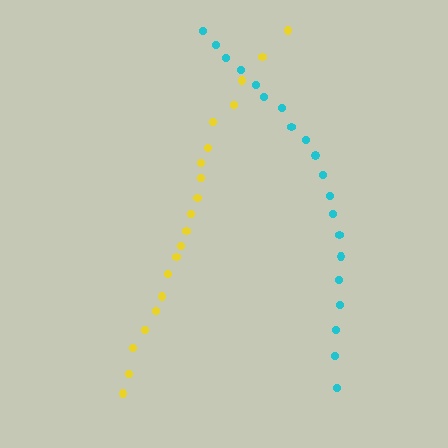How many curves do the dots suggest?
There are 2 distinct paths.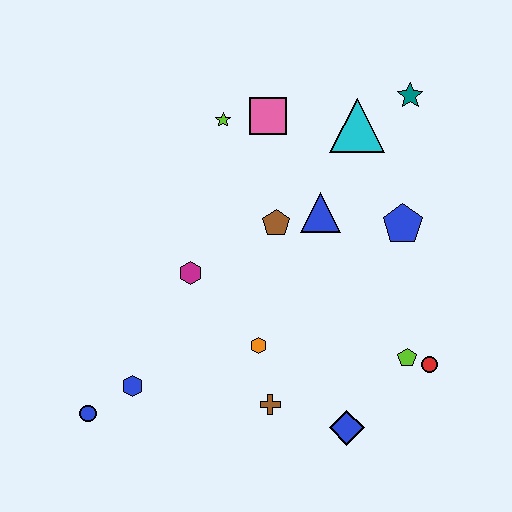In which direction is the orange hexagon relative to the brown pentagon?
The orange hexagon is below the brown pentagon.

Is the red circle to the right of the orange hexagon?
Yes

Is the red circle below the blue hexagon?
No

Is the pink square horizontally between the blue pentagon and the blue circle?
Yes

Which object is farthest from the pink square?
The blue circle is farthest from the pink square.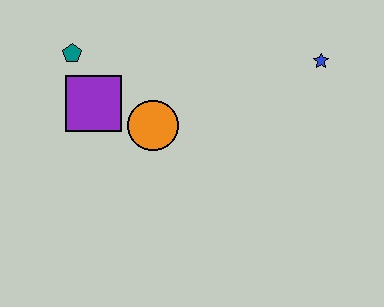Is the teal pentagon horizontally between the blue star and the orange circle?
No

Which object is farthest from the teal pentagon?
The blue star is farthest from the teal pentagon.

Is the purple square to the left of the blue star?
Yes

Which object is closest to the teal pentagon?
The purple square is closest to the teal pentagon.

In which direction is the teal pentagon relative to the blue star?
The teal pentagon is to the left of the blue star.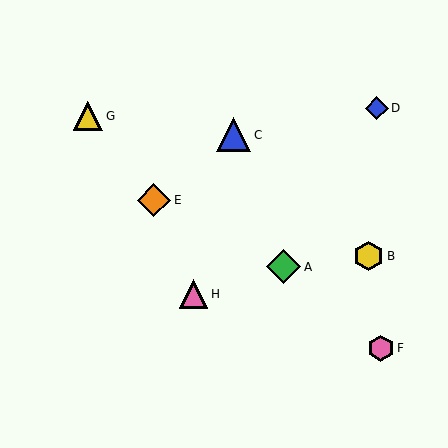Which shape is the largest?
The blue triangle (labeled C) is the largest.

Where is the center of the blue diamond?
The center of the blue diamond is at (377, 108).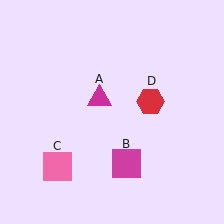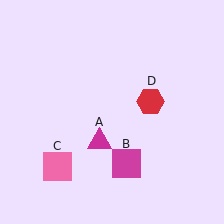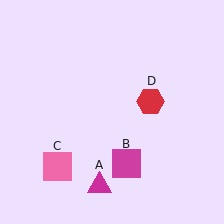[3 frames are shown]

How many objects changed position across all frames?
1 object changed position: magenta triangle (object A).